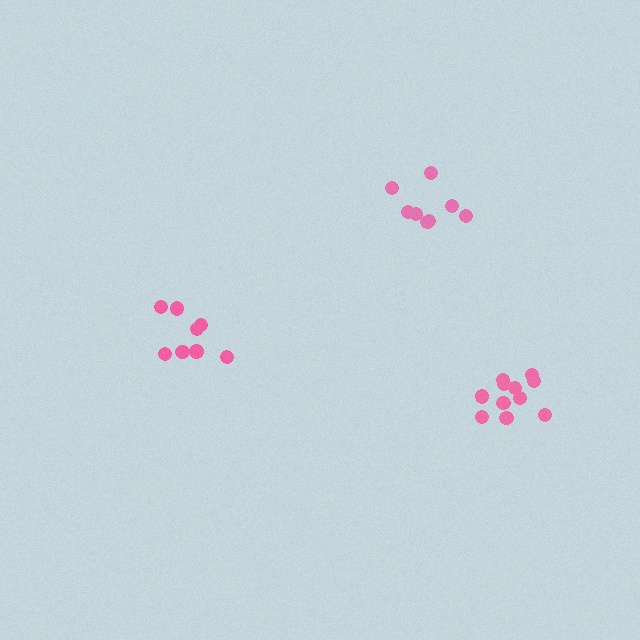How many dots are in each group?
Group 1: 12 dots, Group 2: 8 dots, Group 3: 8 dots (28 total).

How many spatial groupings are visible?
There are 3 spatial groupings.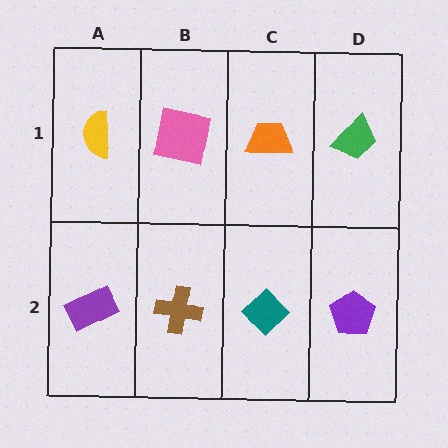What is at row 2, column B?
A brown cross.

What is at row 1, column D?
A green trapezoid.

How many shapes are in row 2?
4 shapes.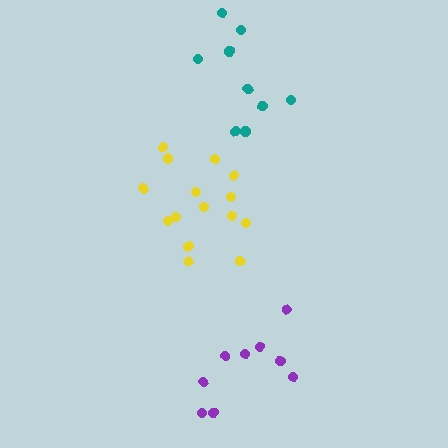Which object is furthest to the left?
The yellow cluster is leftmost.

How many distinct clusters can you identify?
There are 3 distinct clusters.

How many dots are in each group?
Group 1: 9 dots, Group 2: 9 dots, Group 3: 15 dots (33 total).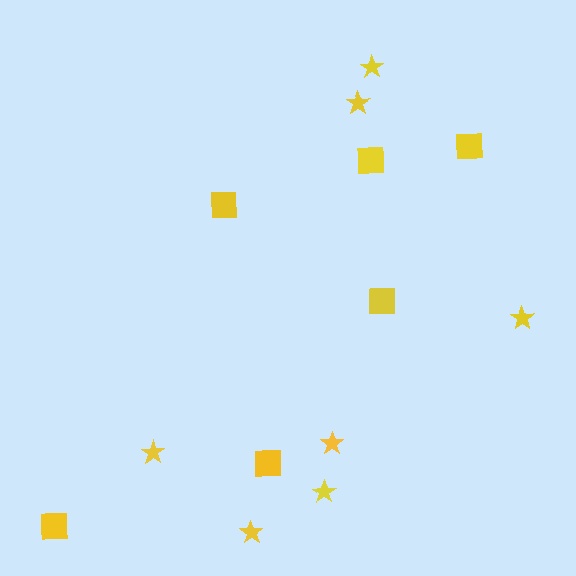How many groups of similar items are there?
There are 2 groups: one group of squares (6) and one group of stars (7).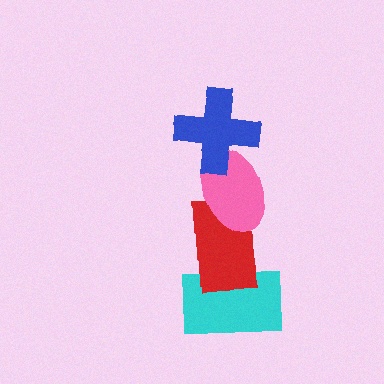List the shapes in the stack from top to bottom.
From top to bottom: the blue cross, the pink ellipse, the red rectangle, the cyan rectangle.